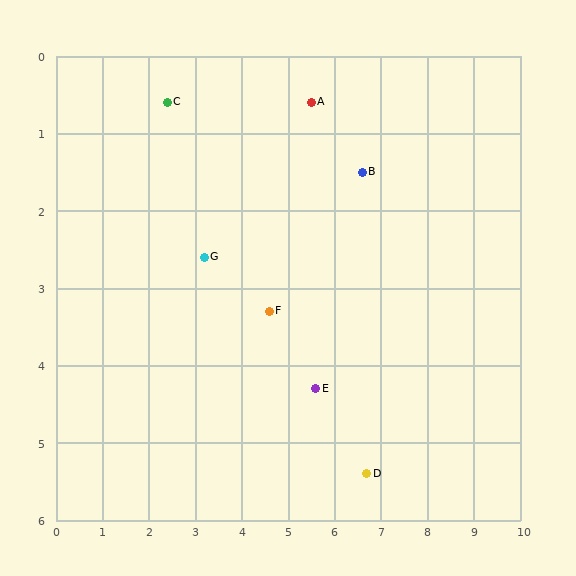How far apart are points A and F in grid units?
Points A and F are about 2.8 grid units apart.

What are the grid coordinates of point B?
Point B is at approximately (6.6, 1.5).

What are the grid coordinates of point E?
Point E is at approximately (5.6, 4.3).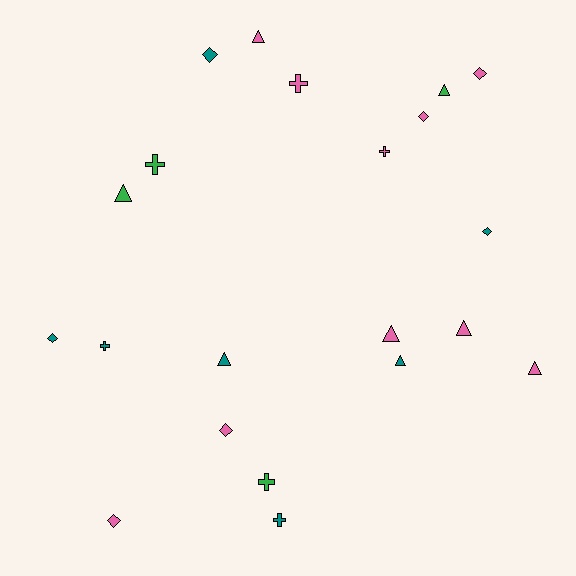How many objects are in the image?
There are 21 objects.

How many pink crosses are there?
There are 2 pink crosses.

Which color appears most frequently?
Pink, with 10 objects.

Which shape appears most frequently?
Triangle, with 8 objects.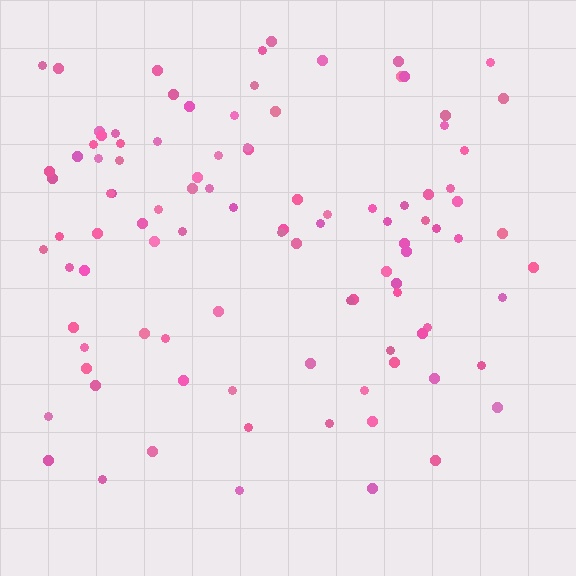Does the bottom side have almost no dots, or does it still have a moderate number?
Still a moderate number, just noticeably fewer than the top.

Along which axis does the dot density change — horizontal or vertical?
Vertical.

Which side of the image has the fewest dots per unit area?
The bottom.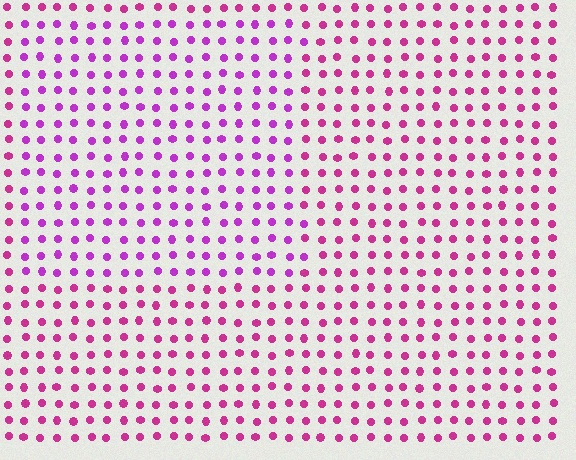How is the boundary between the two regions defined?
The boundary is defined purely by a slight shift in hue (about 27 degrees). Spacing, size, and orientation are identical on both sides.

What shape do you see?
I see a rectangle.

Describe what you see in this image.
The image is filled with small magenta elements in a uniform arrangement. A rectangle-shaped region is visible where the elements are tinted to a slightly different hue, forming a subtle color boundary.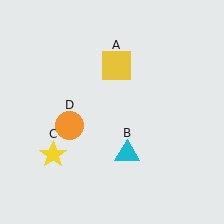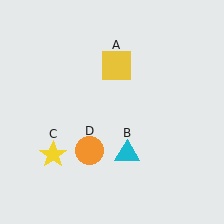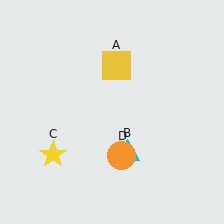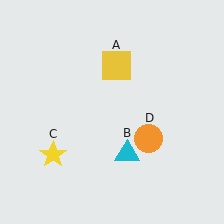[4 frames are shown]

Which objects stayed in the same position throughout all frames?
Yellow square (object A) and cyan triangle (object B) and yellow star (object C) remained stationary.